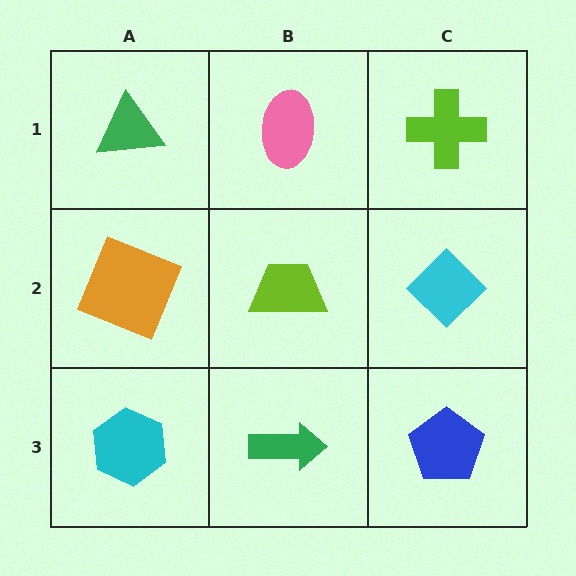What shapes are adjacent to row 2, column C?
A lime cross (row 1, column C), a blue pentagon (row 3, column C), a lime trapezoid (row 2, column B).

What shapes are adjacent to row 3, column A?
An orange square (row 2, column A), a green arrow (row 3, column B).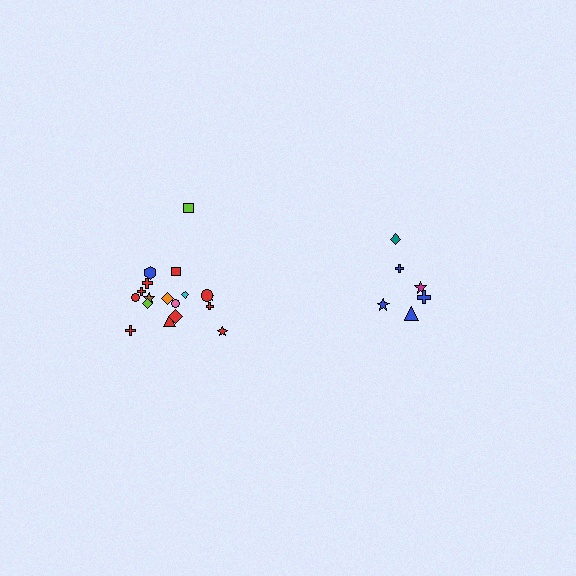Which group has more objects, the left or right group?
The left group.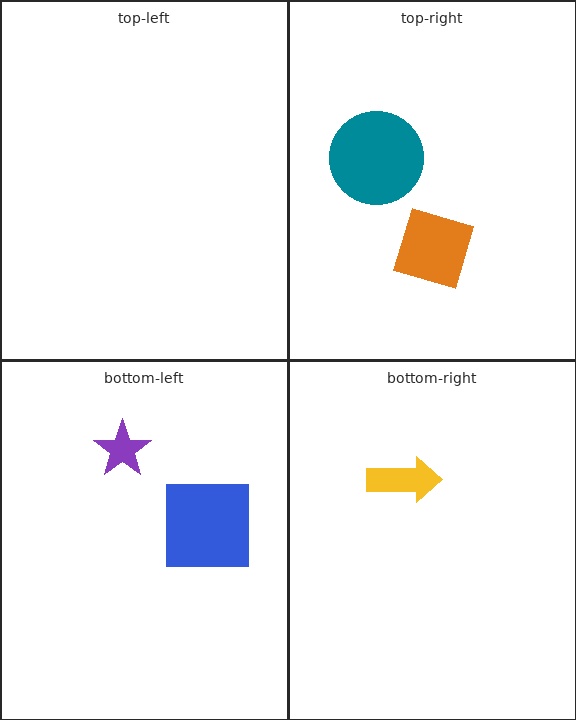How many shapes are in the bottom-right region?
1.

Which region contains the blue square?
The bottom-left region.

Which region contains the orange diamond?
The top-right region.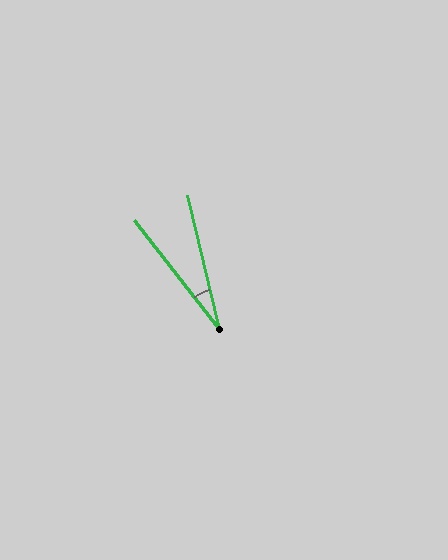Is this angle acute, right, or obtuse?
It is acute.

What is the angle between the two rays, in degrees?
Approximately 25 degrees.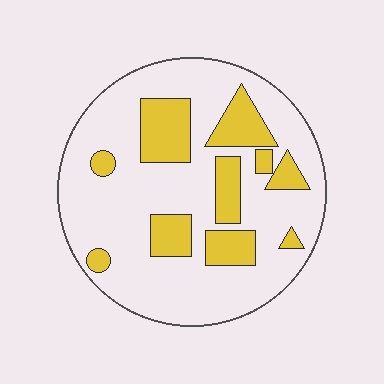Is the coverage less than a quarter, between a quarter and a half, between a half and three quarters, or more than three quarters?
Less than a quarter.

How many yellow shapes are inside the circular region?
10.